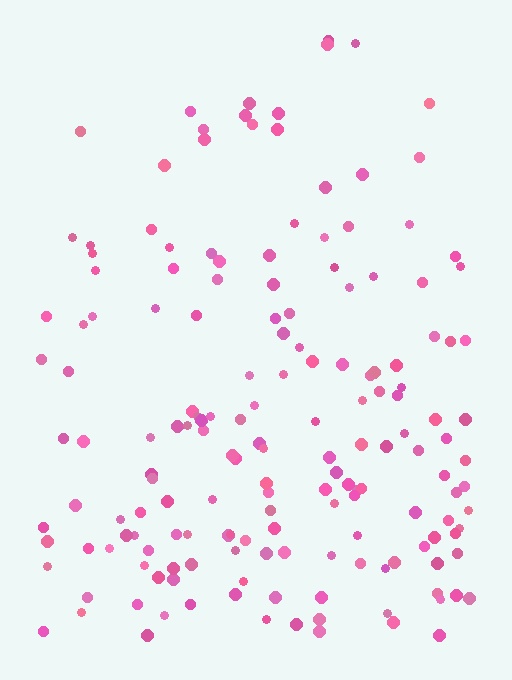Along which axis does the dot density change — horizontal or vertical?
Vertical.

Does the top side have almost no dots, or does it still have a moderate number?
Still a moderate number, just noticeably fewer than the bottom.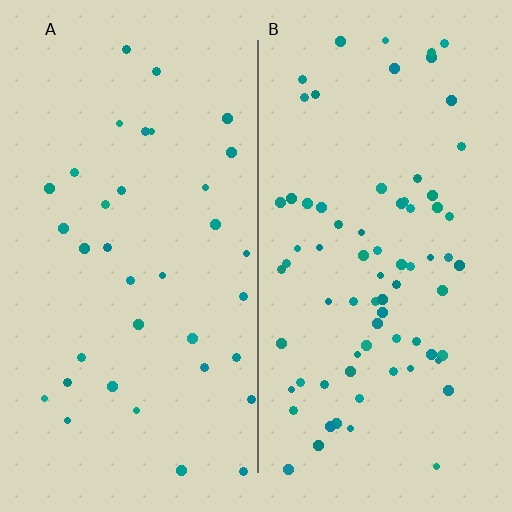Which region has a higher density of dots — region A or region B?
B (the right).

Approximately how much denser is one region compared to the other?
Approximately 2.1× — region B over region A.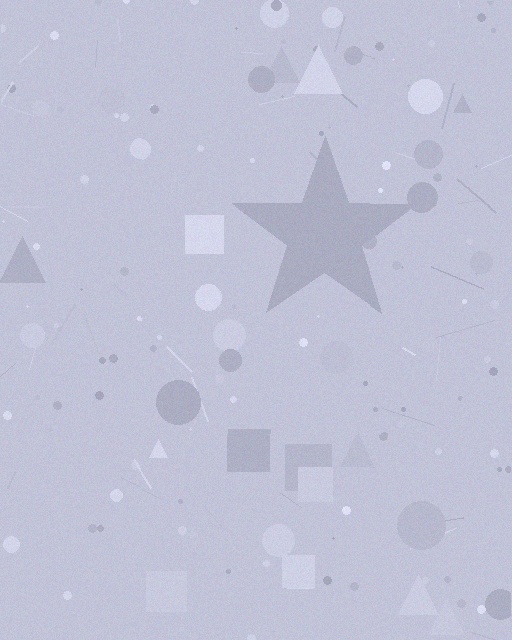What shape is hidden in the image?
A star is hidden in the image.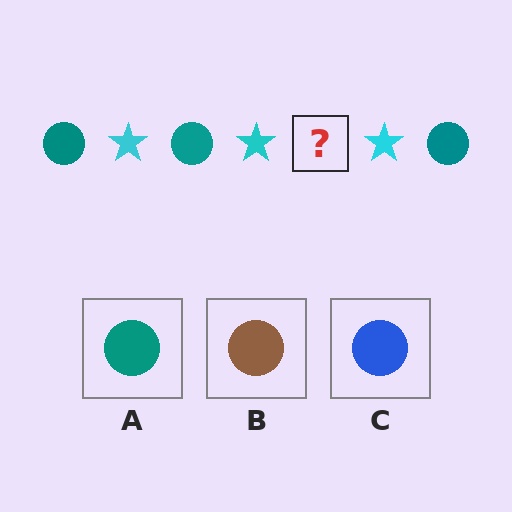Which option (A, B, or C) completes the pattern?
A.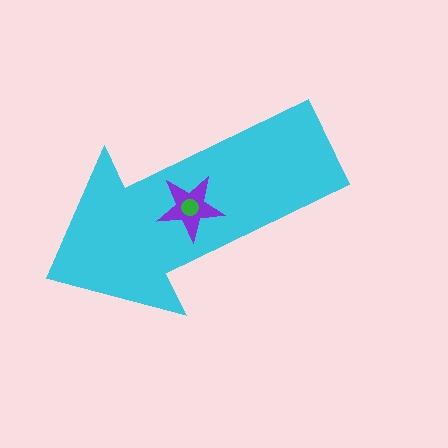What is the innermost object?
The green circle.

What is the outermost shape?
The cyan arrow.